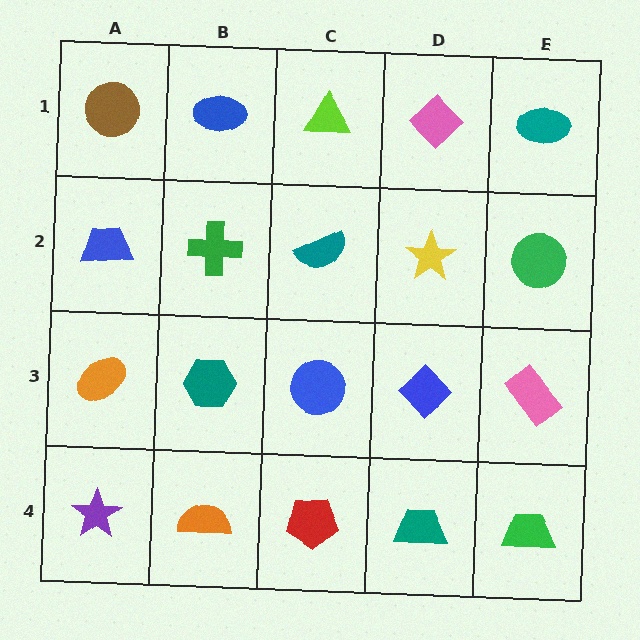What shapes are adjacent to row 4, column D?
A blue diamond (row 3, column D), a red pentagon (row 4, column C), a green trapezoid (row 4, column E).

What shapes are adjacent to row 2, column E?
A teal ellipse (row 1, column E), a pink rectangle (row 3, column E), a yellow star (row 2, column D).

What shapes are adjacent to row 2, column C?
A lime triangle (row 1, column C), a blue circle (row 3, column C), a green cross (row 2, column B), a yellow star (row 2, column D).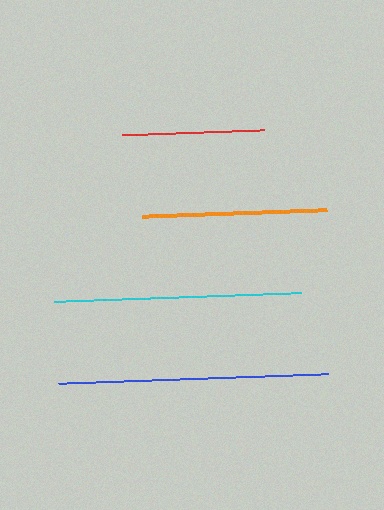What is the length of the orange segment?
The orange segment is approximately 185 pixels long.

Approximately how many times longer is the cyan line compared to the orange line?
The cyan line is approximately 1.3 times the length of the orange line.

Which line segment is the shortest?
The red line is the shortest at approximately 142 pixels.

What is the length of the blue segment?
The blue segment is approximately 270 pixels long.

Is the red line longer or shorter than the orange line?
The orange line is longer than the red line.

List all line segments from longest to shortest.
From longest to shortest: blue, cyan, orange, red.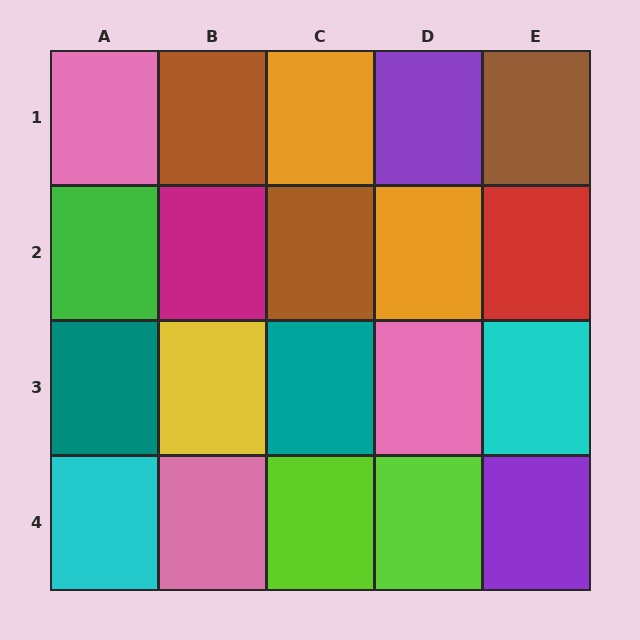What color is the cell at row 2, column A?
Green.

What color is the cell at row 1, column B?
Brown.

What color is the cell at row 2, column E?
Red.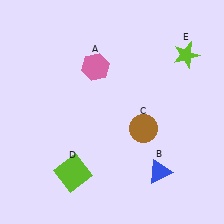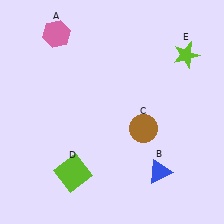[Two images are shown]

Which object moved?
The pink hexagon (A) moved left.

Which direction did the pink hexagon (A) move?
The pink hexagon (A) moved left.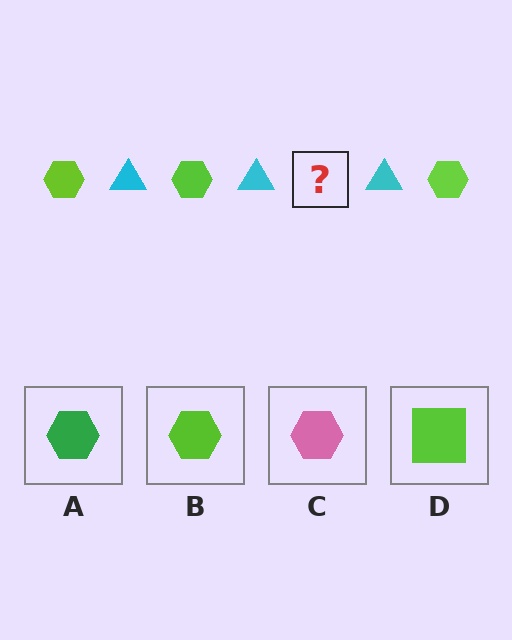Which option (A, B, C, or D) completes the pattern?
B.